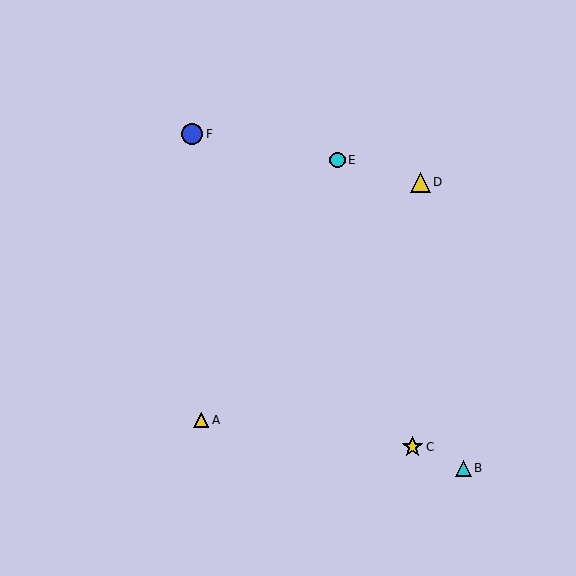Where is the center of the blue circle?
The center of the blue circle is at (192, 134).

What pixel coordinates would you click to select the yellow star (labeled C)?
Click at (413, 447) to select the yellow star C.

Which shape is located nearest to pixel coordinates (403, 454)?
The yellow star (labeled C) at (413, 447) is nearest to that location.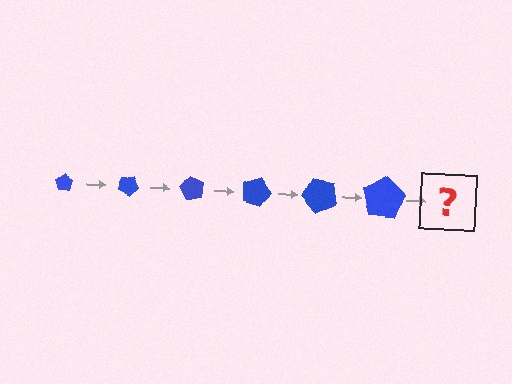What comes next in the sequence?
The next element should be a pentagon, larger than the previous one and rotated 180 degrees from the start.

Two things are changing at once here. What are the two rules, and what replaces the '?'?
The two rules are that the pentagon grows larger each step and it rotates 30 degrees each step. The '?' should be a pentagon, larger than the previous one and rotated 180 degrees from the start.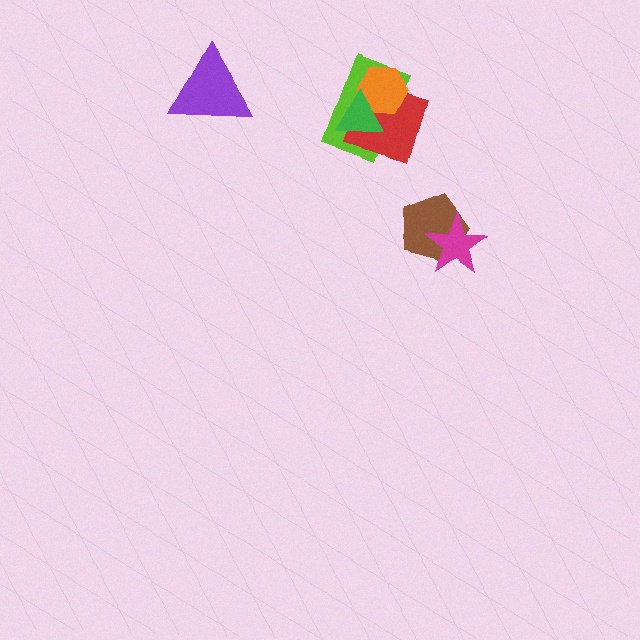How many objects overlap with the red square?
3 objects overlap with the red square.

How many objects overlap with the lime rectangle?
3 objects overlap with the lime rectangle.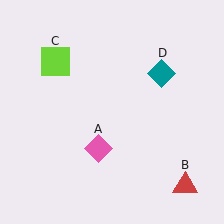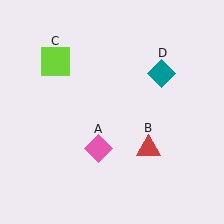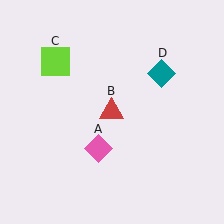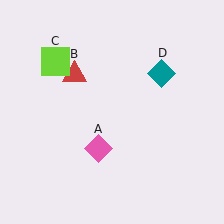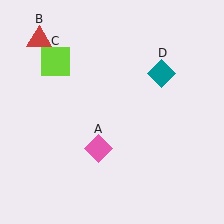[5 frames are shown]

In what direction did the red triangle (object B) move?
The red triangle (object B) moved up and to the left.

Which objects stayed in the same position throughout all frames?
Pink diamond (object A) and lime square (object C) and teal diamond (object D) remained stationary.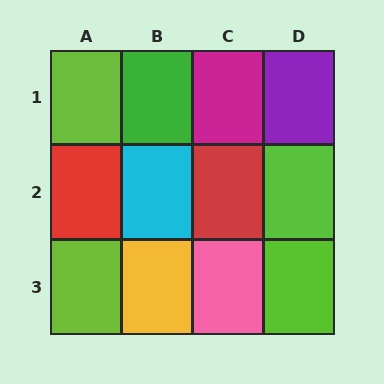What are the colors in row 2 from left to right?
Red, cyan, red, lime.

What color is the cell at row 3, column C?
Pink.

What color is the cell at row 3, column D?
Lime.